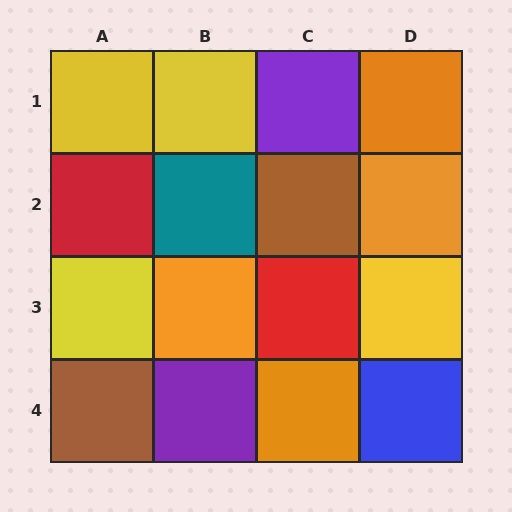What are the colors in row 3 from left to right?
Yellow, orange, red, yellow.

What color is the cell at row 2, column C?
Brown.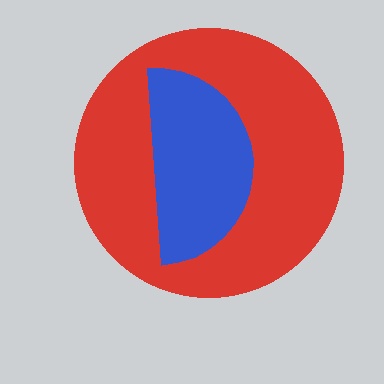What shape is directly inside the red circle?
The blue semicircle.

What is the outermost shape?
The red circle.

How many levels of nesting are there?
2.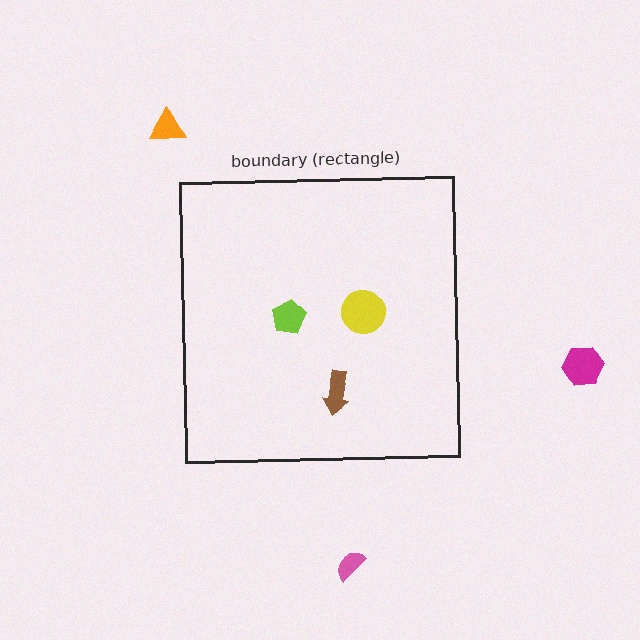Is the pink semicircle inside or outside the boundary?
Outside.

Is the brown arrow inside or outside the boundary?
Inside.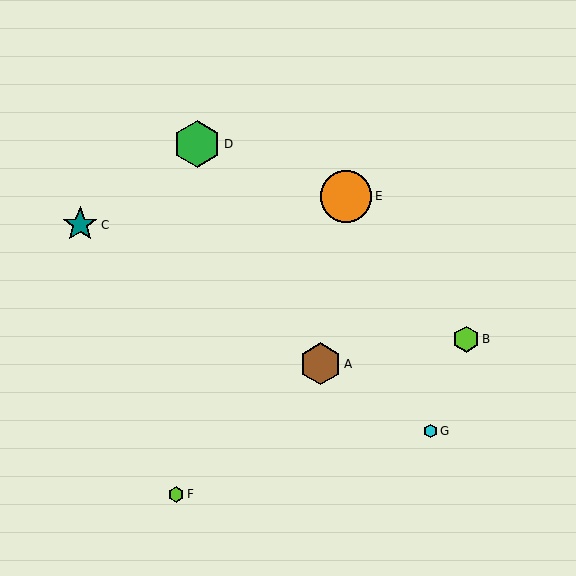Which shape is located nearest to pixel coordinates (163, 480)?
The lime hexagon (labeled F) at (176, 494) is nearest to that location.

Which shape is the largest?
The orange circle (labeled E) is the largest.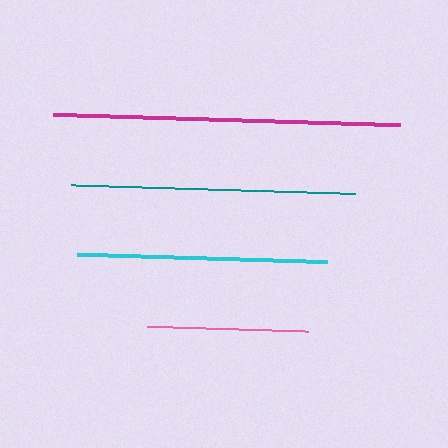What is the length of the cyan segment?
The cyan segment is approximately 250 pixels long.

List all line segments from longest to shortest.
From longest to shortest: magenta, teal, cyan, pink.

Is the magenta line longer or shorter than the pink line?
The magenta line is longer than the pink line.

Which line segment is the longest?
The magenta line is the longest at approximately 347 pixels.